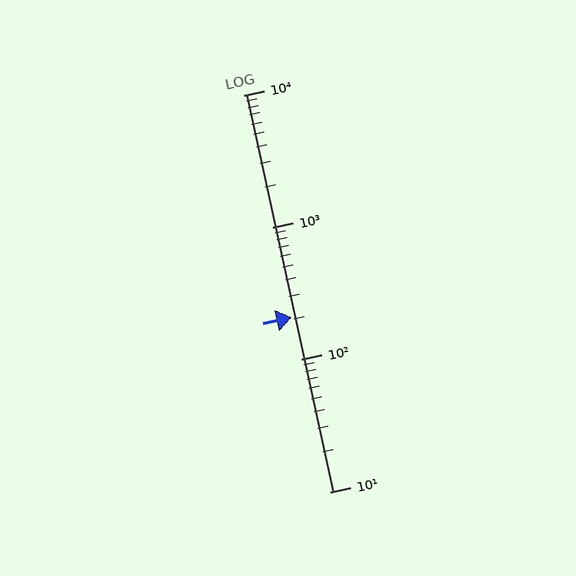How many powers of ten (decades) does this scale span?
The scale spans 3 decades, from 10 to 10000.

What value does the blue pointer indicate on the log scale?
The pointer indicates approximately 210.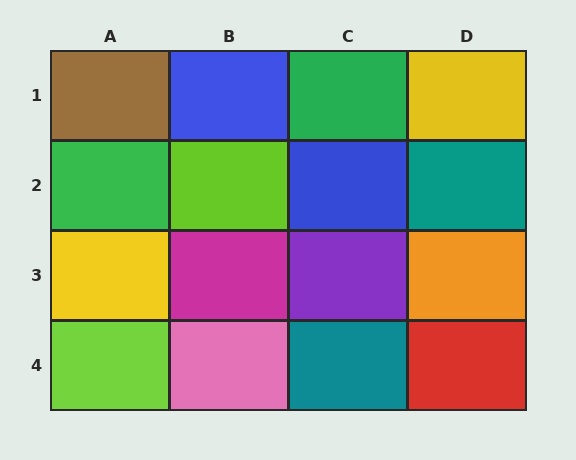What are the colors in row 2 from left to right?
Green, lime, blue, teal.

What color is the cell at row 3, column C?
Purple.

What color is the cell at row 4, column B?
Pink.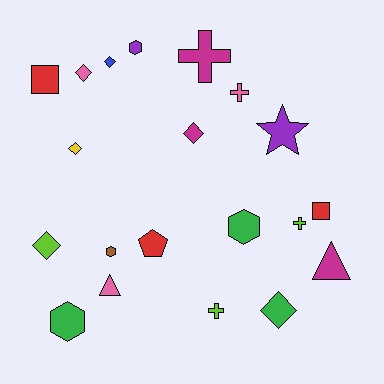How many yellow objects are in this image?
There is 1 yellow object.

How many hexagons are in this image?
There are 4 hexagons.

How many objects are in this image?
There are 20 objects.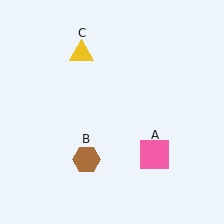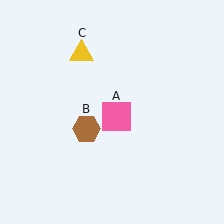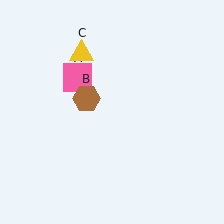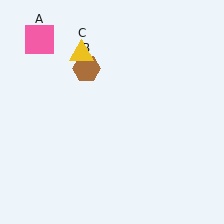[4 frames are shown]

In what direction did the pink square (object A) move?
The pink square (object A) moved up and to the left.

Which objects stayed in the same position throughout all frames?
Yellow triangle (object C) remained stationary.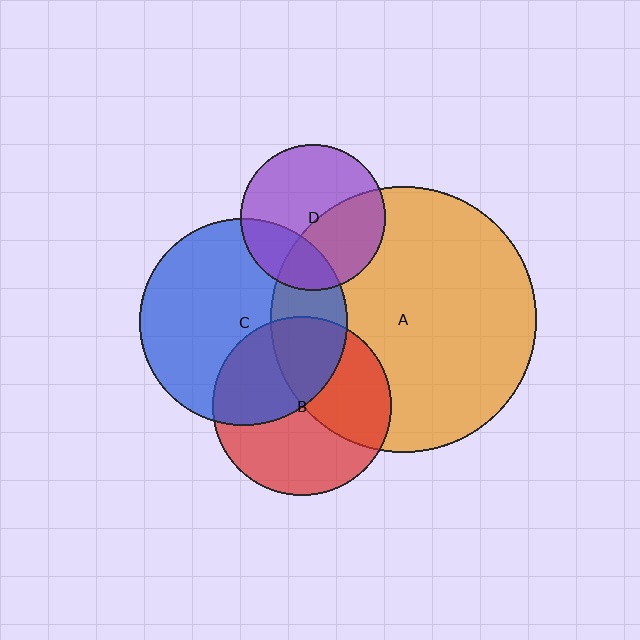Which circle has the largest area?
Circle A (orange).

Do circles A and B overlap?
Yes.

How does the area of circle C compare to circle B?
Approximately 1.3 times.